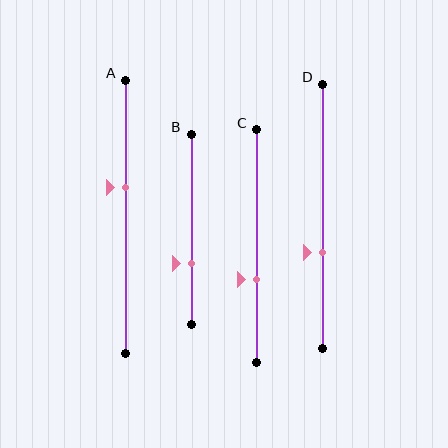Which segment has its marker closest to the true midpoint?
Segment A has its marker closest to the true midpoint.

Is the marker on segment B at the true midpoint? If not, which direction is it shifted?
No, the marker on segment B is shifted downward by about 18% of the segment length.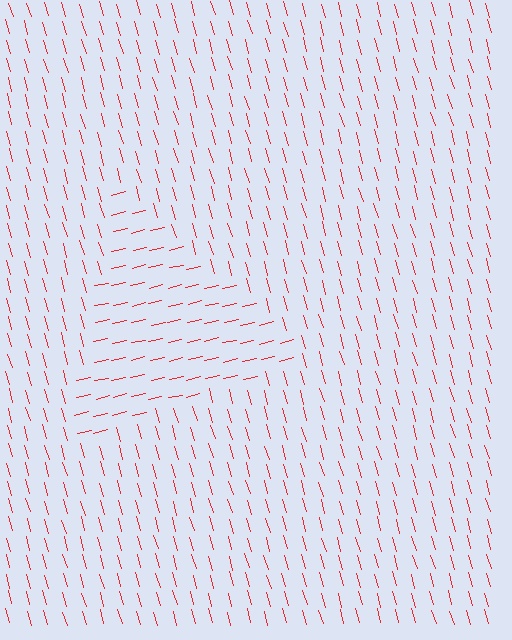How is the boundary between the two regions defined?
The boundary is defined purely by a change in line orientation (approximately 87 degrees difference). All lines are the same color and thickness.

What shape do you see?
I see a triangle.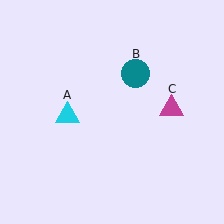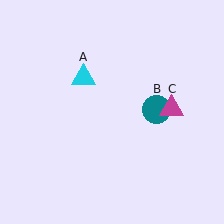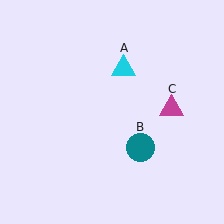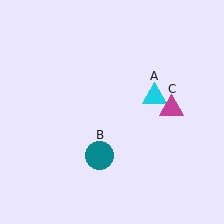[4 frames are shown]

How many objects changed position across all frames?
2 objects changed position: cyan triangle (object A), teal circle (object B).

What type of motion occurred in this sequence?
The cyan triangle (object A), teal circle (object B) rotated clockwise around the center of the scene.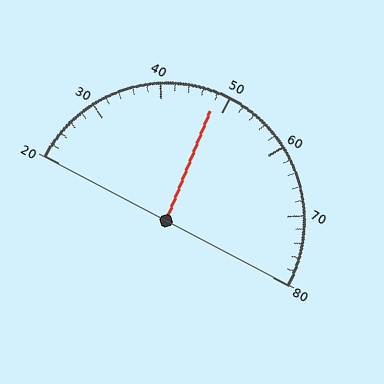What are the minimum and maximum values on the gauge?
The gauge ranges from 20 to 80.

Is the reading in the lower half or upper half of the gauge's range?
The reading is in the lower half of the range (20 to 80).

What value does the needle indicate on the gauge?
The needle indicates approximately 48.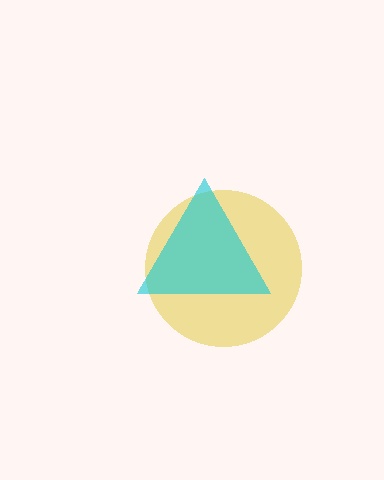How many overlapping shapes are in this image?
There are 2 overlapping shapes in the image.